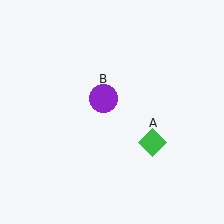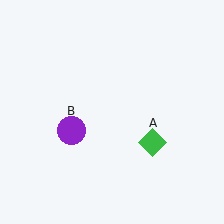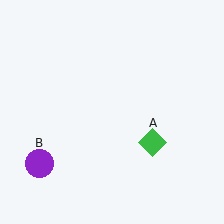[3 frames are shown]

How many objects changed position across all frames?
1 object changed position: purple circle (object B).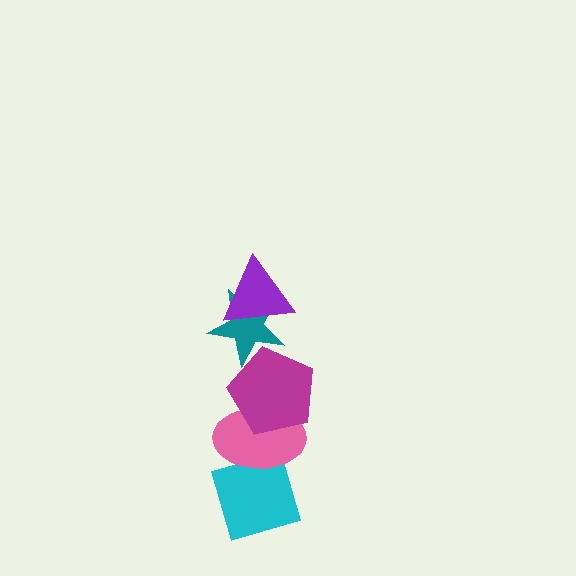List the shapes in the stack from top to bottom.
From top to bottom: the purple triangle, the teal star, the magenta pentagon, the pink ellipse, the cyan diamond.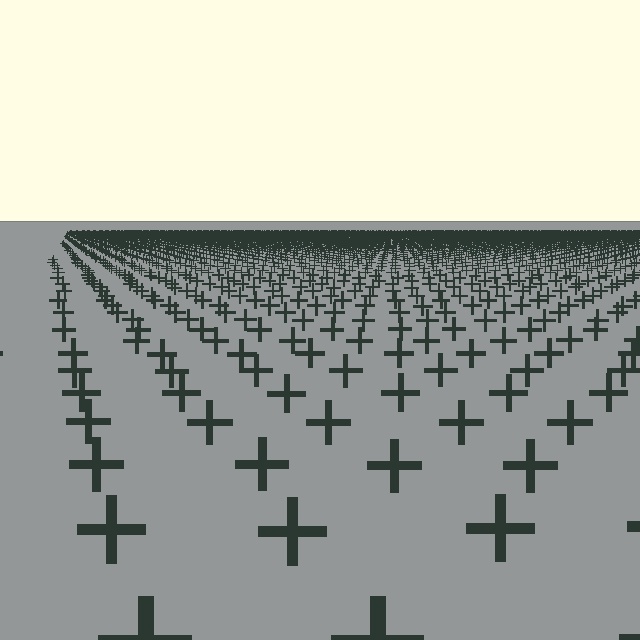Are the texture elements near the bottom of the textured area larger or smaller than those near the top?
Larger. Near the bottom, elements are closer to the viewer and appear at a bigger on-screen size.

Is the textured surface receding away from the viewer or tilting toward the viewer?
The surface is receding away from the viewer. Texture elements get smaller and denser toward the top.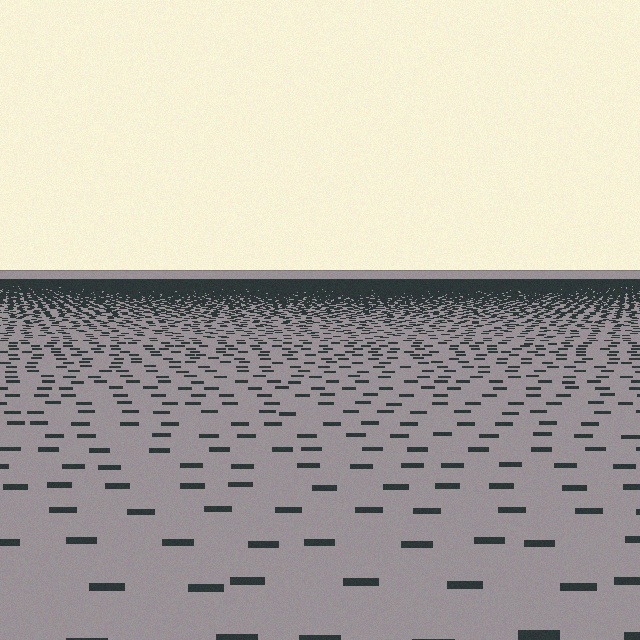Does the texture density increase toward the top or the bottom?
Density increases toward the top.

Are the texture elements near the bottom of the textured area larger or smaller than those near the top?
Larger. Near the bottom, elements are closer to the viewer and appear at a bigger on-screen size.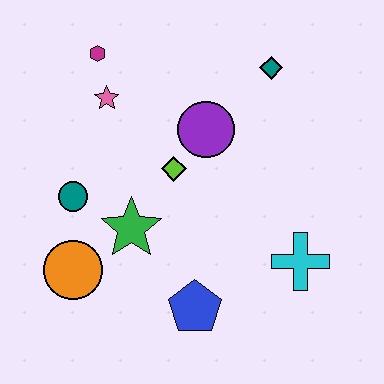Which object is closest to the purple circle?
The lime diamond is closest to the purple circle.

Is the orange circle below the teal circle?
Yes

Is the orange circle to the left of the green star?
Yes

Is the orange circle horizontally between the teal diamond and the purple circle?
No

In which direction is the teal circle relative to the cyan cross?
The teal circle is to the left of the cyan cross.